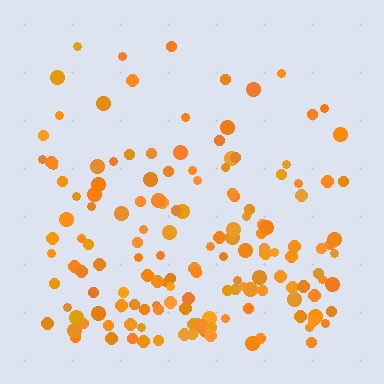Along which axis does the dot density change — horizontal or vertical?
Vertical.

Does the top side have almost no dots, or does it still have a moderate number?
Still a moderate number, just noticeably fewer than the bottom.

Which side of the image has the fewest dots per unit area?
The top.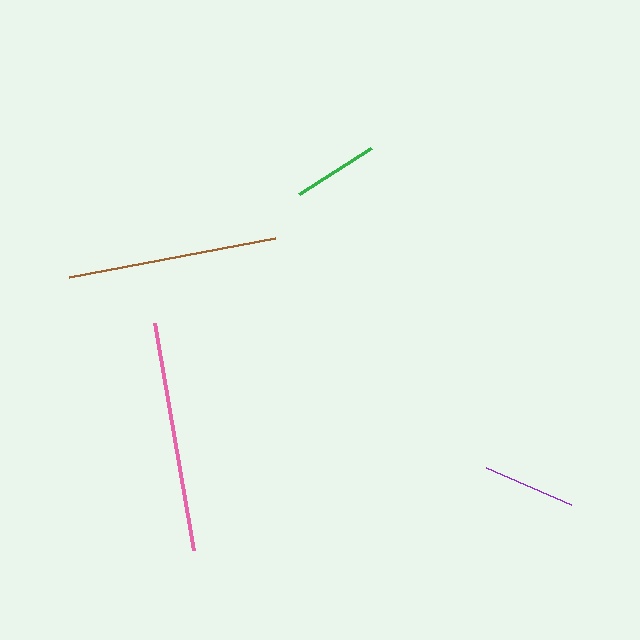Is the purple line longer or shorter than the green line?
The purple line is longer than the green line.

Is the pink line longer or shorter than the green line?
The pink line is longer than the green line.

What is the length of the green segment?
The green segment is approximately 85 pixels long.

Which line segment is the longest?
The pink line is the longest at approximately 230 pixels.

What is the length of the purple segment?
The purple segment is approximately 92 pixels long.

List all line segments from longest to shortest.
From longest to shortest: pink, brown, purple, green.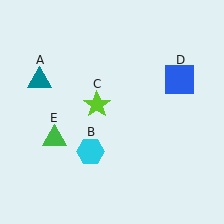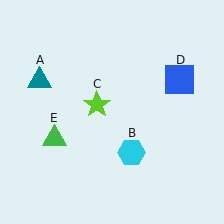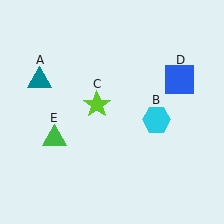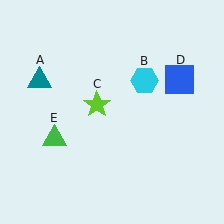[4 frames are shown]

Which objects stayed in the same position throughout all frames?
Teal triangle (object A) and lime star (object C) and blue square (object D) and green triangle (object E) remained stationary.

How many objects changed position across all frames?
1 object changed position: cyan hexagon (object B).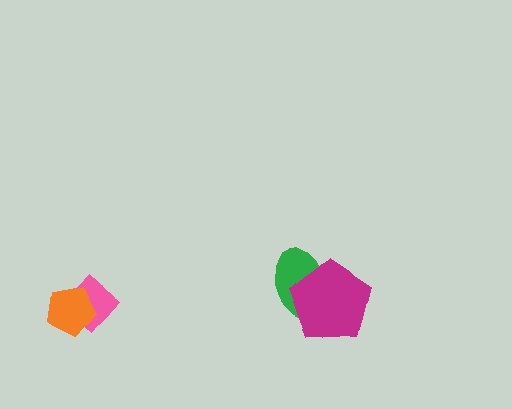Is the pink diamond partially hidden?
Yes, it is partially covered by another shape.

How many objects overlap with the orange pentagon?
1 object overlaps with the orange pentagon.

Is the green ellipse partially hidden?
Yes, it is partially covered by another shape.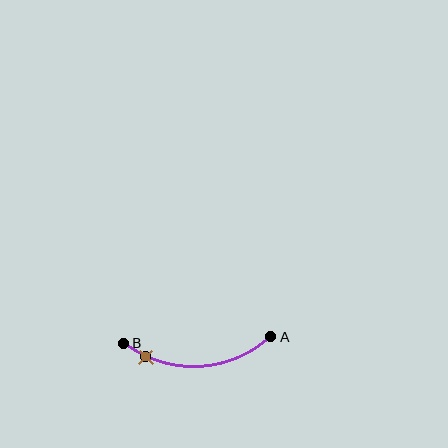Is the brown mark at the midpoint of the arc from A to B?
No. The brown mark lies on the arc but is closer to endpoint B. The arc midpoint would be at the point on the curve equidistant along the arc from both A and B.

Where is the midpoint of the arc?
The arc midpoint is the point on the curve farthest from the straight line joining A and B. It sits below that line.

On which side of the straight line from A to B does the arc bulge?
The arc bulges below the straight line connecting A and B.